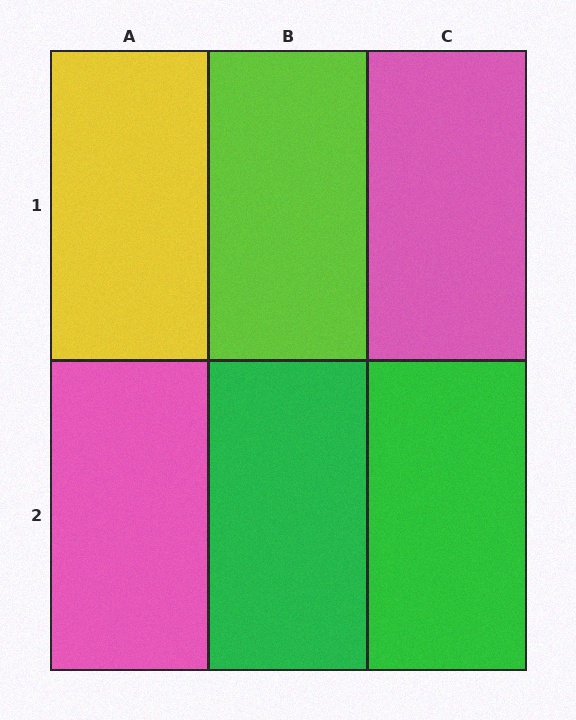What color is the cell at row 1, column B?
Lime.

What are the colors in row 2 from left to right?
Pink, green, green.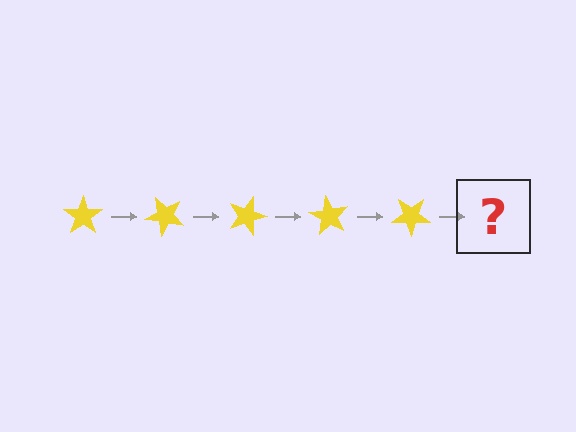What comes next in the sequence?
The next element should be a yellow star rotated 225 degrees.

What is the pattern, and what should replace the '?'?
The pattern is that the star rotates 45 degrees each step. The '?' should be a yellow star rotated 225 degrees.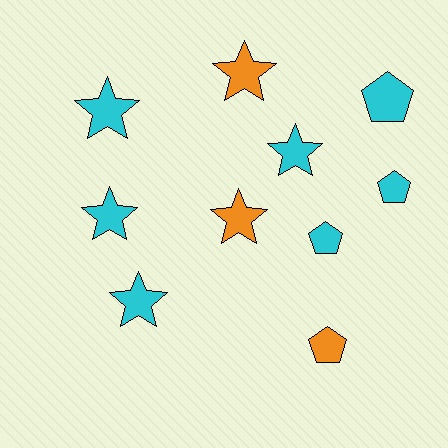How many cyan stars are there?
There are 4 cyan stars.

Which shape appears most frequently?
Star, with 6 objects.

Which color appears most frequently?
Cyan, with 7 objects.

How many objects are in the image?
There are 10 objects.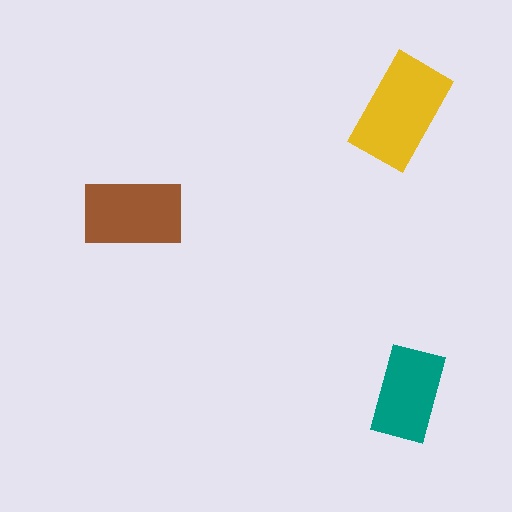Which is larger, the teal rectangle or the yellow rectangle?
The yellow one.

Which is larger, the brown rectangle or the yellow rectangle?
The yellow one.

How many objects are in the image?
There are 3 objects in the image.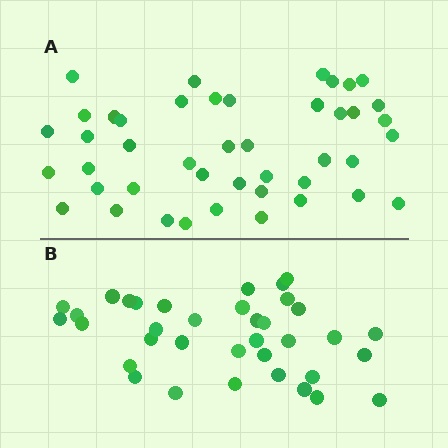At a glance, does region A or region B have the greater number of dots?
Region A (the top region) has more dots.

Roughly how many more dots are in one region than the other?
Region A has roughly 8 or so more dots than region B.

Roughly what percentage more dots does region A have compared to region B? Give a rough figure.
About 20% more.